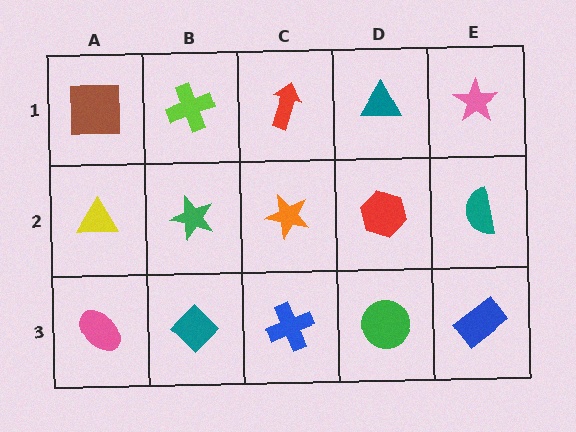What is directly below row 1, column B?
A green star.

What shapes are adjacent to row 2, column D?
A teal triangle (row 1, column D), a green circle (row 3, column D), an orange star (row 2, column C), a teal semicircle (row 2, column E).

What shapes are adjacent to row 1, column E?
A teal semicircle (row 2, column E), a teal triangle (row 1, column D).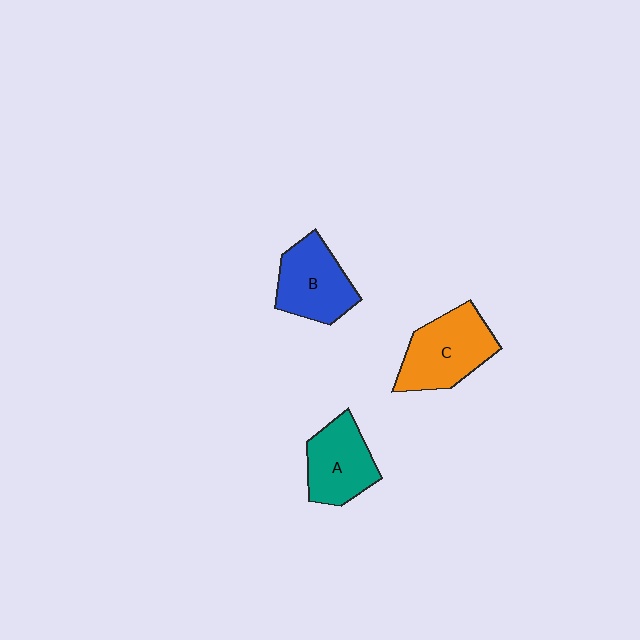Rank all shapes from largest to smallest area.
From largest to smallest: C (orange), B (blue), A (teal).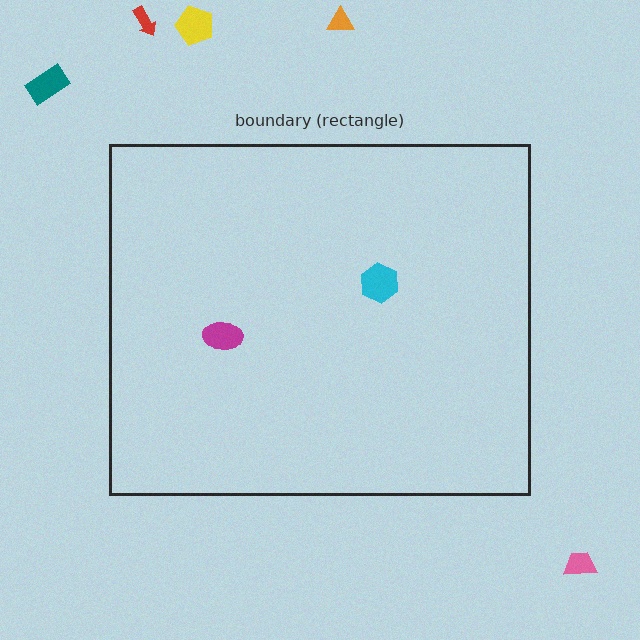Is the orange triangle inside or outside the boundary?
Outside.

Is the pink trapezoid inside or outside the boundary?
Outside.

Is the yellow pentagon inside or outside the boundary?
Outside.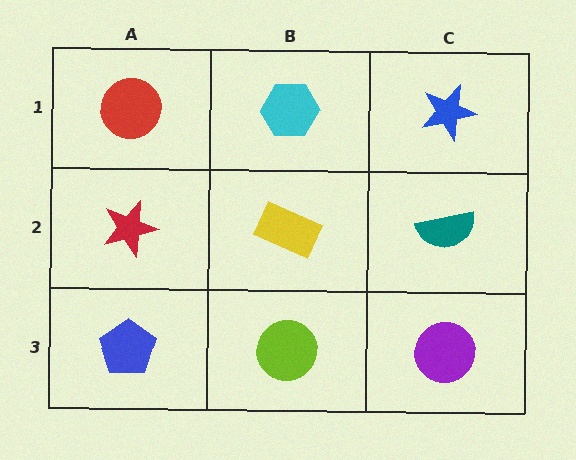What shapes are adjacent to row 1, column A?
A red star (row 2, column A), a cyan hexagon (row 1, column B).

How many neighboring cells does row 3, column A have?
2.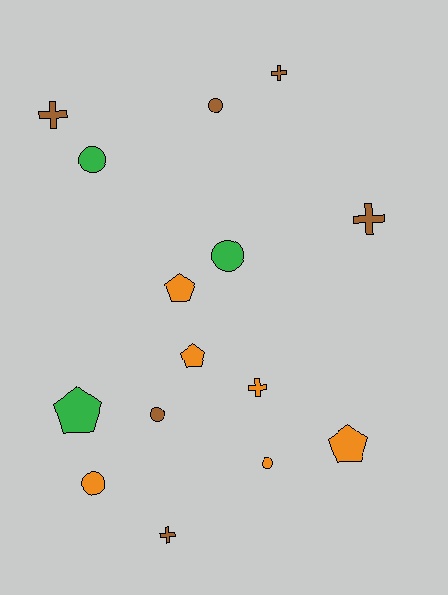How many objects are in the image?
There are 15 objects.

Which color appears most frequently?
Brown, with 6 objects.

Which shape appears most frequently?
Circle, with 6 objects.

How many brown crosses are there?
There are 4 brown crosses.